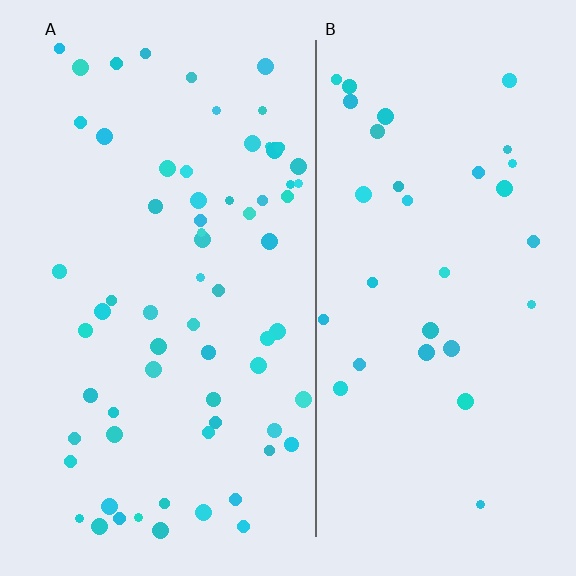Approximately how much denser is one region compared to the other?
Approximately 2.1× — region A over region B.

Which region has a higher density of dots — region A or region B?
A (the left).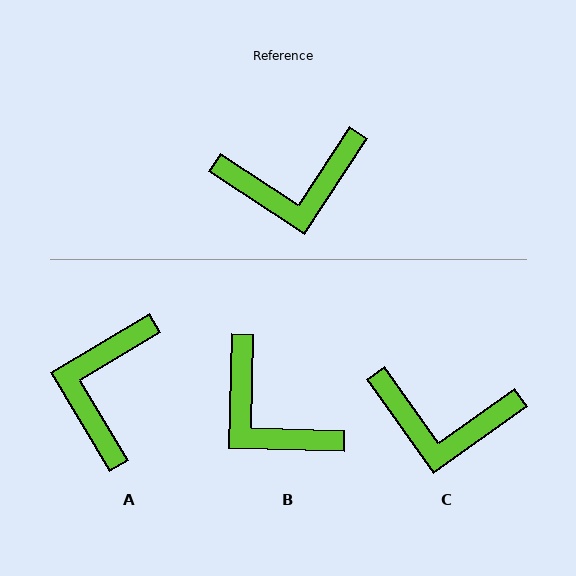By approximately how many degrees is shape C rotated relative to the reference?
Approximately 21 degrees clockwise.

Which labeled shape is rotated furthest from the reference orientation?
A, about 116 degrees away.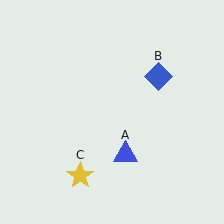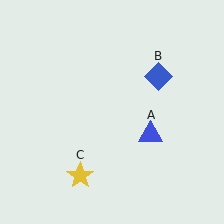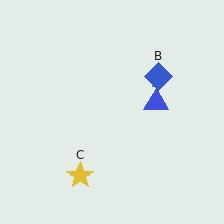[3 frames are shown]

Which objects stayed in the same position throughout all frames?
Blue diamond (object B) and yellow star (object C) remained stationary.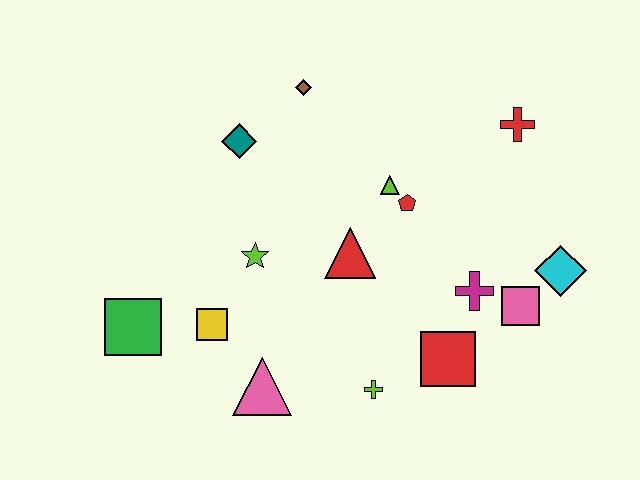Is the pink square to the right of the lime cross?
Yes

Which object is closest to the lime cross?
The red square is closest to the lime cross.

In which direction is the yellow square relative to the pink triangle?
The yellow square is above the pink triangle.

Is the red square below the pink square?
Yes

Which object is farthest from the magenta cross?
The green square is farthest from the magenta cross.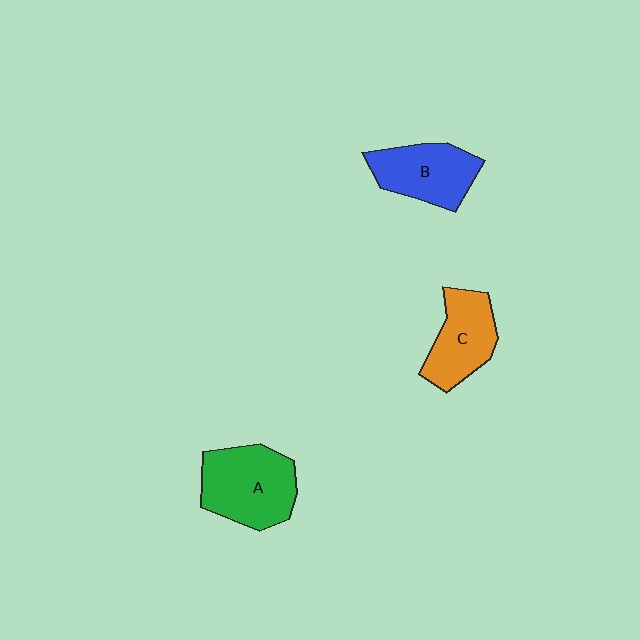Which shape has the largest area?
Shape A (green).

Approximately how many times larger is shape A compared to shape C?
Approximately 1.3 times.